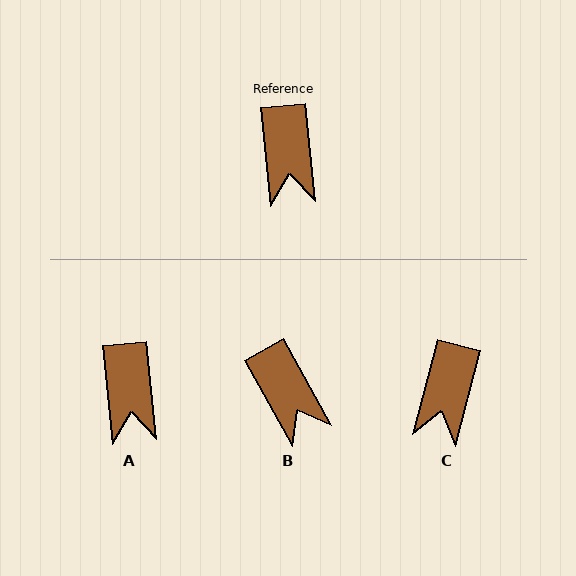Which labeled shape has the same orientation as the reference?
A.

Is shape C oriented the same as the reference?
No, it is off by about 20 degrees.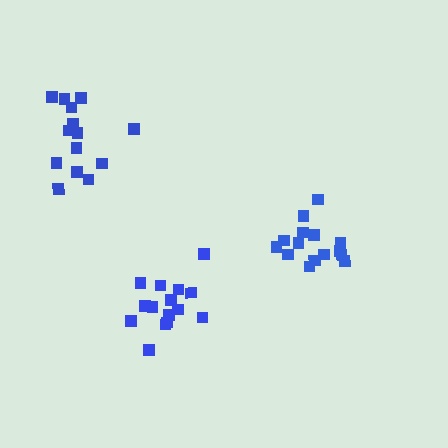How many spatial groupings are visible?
There are 3 spatial groupings.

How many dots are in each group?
Group 1: 15 dots, Group 2: 15 dots, Group 3: 14 dots (44 total).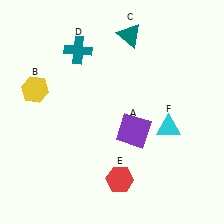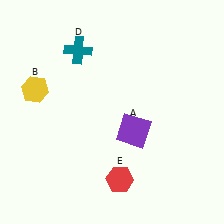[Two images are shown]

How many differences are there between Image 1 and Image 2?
There are 2 differences between the two images.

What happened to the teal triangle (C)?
The teal triangle (C) was removed in Image 2. It was in the top-right area of Image 1.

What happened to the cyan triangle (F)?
The cyan triangle (F) was removed in Image 2. It was in the bottom-right area of Image 1.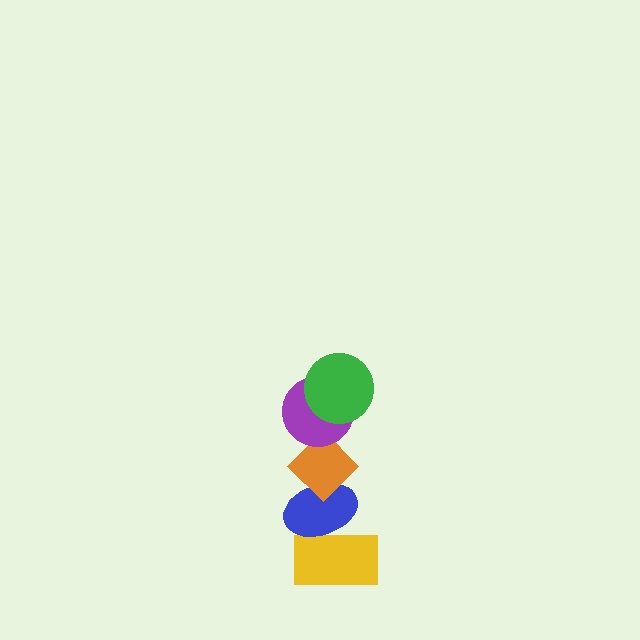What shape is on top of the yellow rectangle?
The blue ellipse is on top of the yellow rectangle.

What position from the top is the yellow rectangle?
The yellow rectangle is 5th from the top.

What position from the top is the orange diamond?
The orange diamond is 3rd from the top.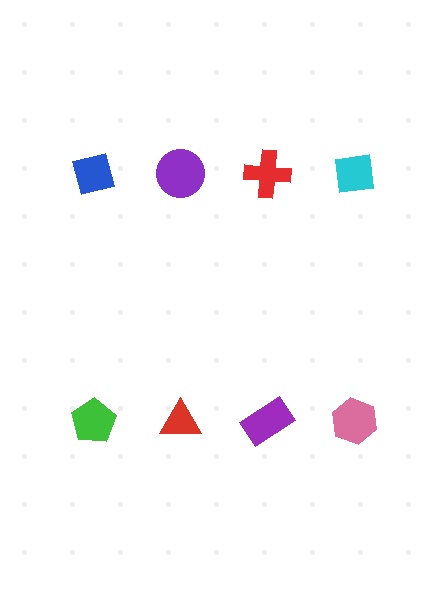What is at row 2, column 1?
A green pentagon.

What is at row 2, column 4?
A pink hexagon.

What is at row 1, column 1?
A blue square.